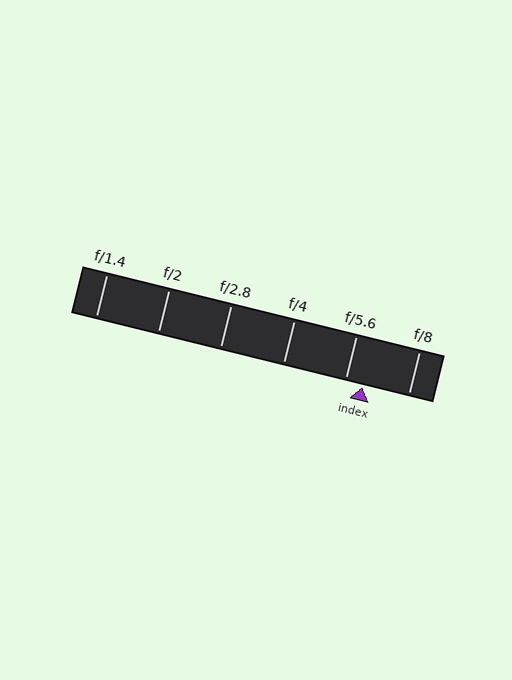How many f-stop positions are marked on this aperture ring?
There are 6 f-stop positions marked.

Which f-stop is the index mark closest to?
The index mark is closest to f/5.6.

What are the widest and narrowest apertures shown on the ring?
The widest aperture shown is f/1.4 and the narrowest is f/8.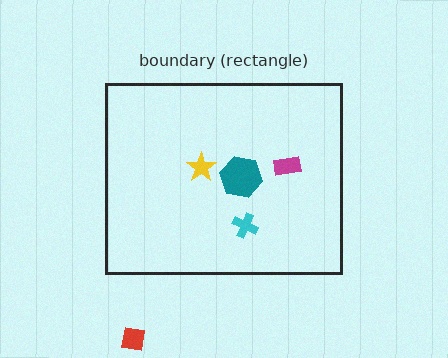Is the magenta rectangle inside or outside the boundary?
Inside.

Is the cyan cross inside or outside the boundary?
Inside.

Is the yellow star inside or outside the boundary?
Inside.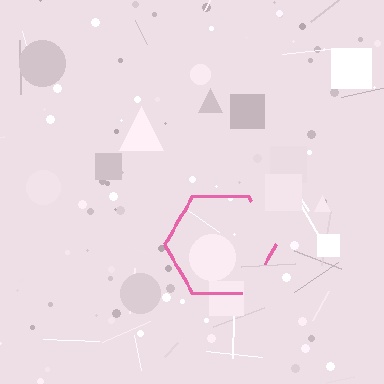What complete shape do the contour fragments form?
The contour fragments form a hexagon.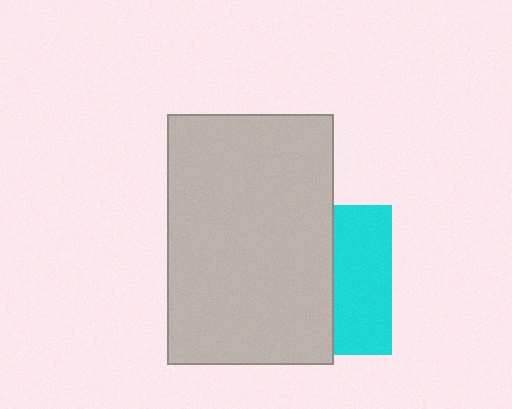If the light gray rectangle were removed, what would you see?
You would see the complete cyan square.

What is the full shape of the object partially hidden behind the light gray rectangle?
The partially hidden object is a cyan square.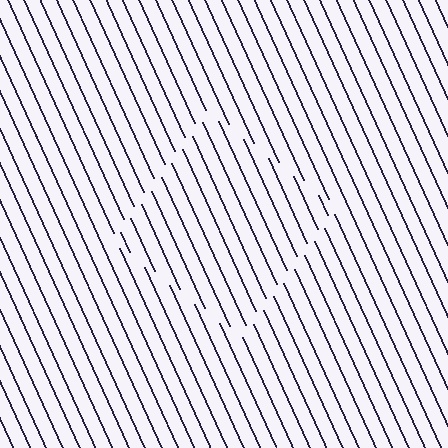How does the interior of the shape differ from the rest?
The interior of the shape contains the same grating, shifted by half a period — the contour is defined by the phase discontinuity where line-ends from the inner and outer gratings abut.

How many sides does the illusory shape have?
4 sides — the line-ends trace a square.